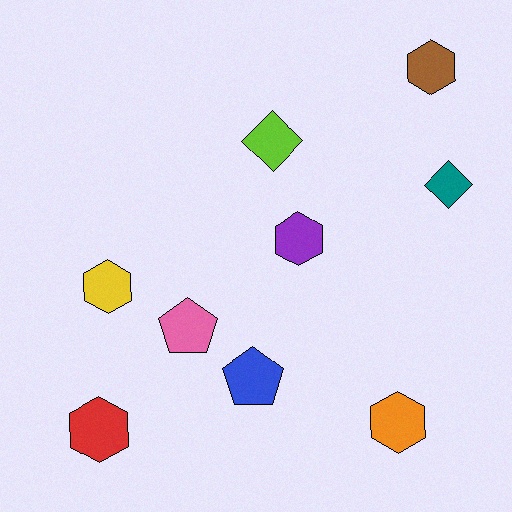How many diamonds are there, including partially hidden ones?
There are 2 diamonds.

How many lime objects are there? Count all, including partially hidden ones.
There is 1 lime object.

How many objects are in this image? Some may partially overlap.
There are 9 objects.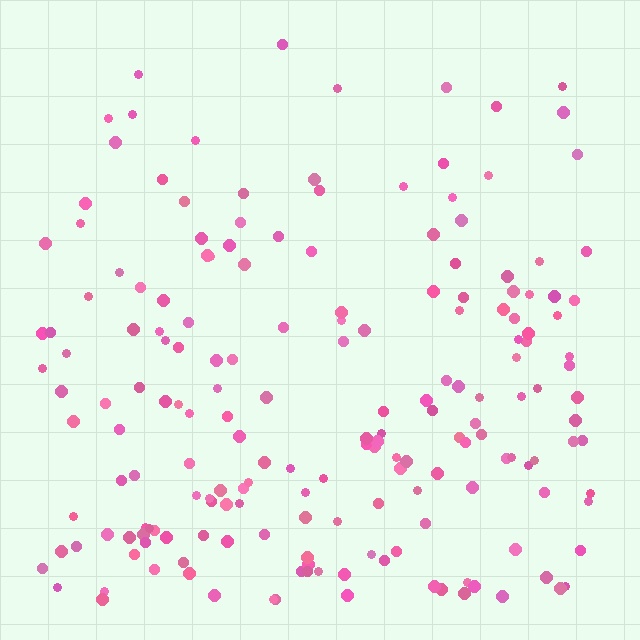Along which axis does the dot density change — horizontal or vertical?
Vertical.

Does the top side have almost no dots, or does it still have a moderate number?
Still a moderate number, just noticeably fewer than the bottom.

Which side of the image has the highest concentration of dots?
The bottom.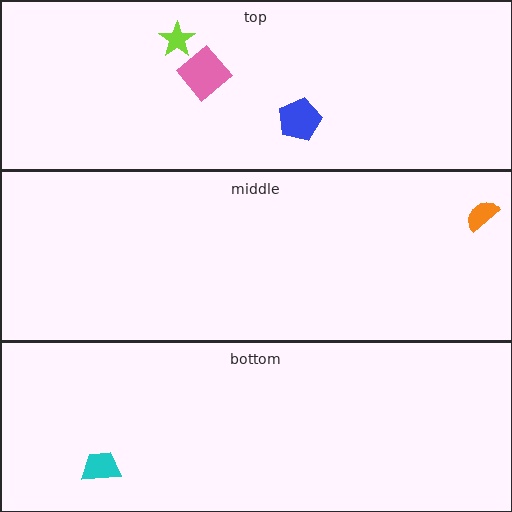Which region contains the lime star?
The top region.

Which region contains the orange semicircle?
The middle region.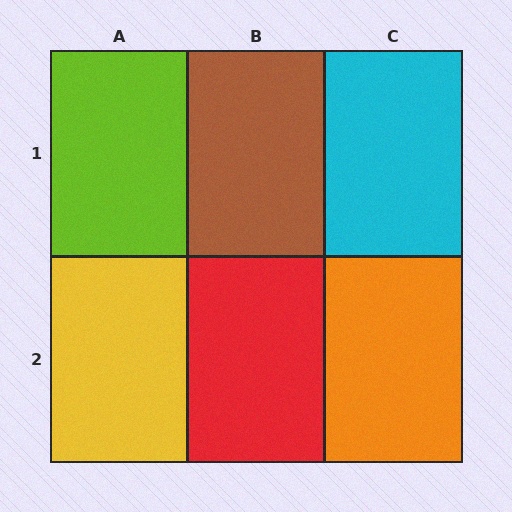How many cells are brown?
1 cell is brown.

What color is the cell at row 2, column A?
Yellow.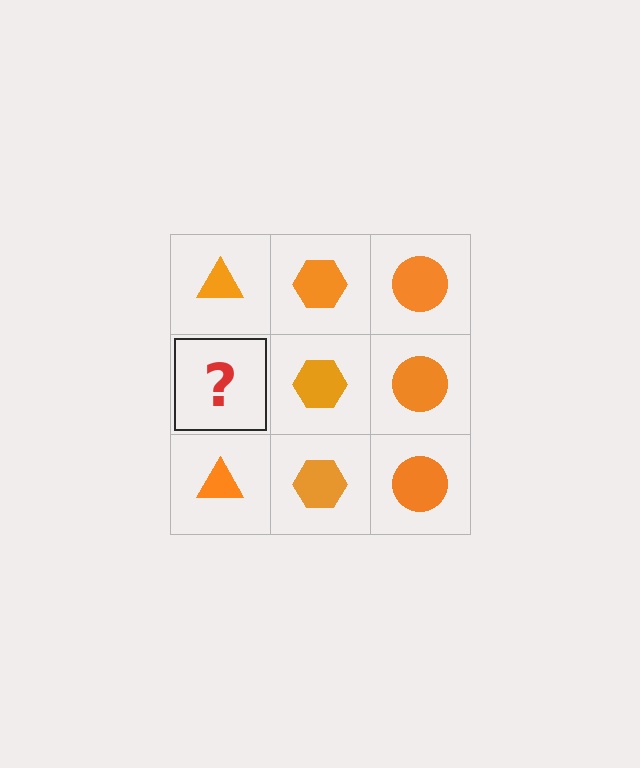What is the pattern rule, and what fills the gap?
The rule is that each column has a consistent shape. The gap should be filled with an orange triangle.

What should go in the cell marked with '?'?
The missing cell should contain an orange triangle.